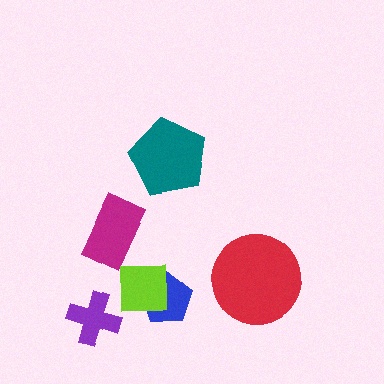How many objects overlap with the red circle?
0 objects overlap with the red circle.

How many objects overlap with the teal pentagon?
0 objects overlap with the teal pentagon.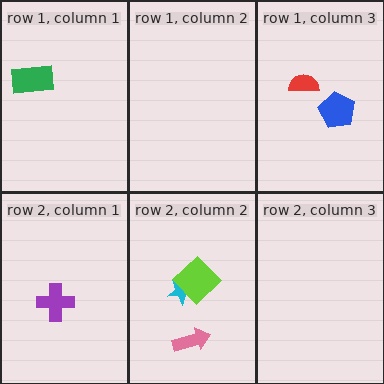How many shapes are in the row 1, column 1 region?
1.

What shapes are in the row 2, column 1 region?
The purple cross.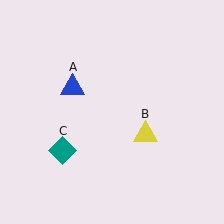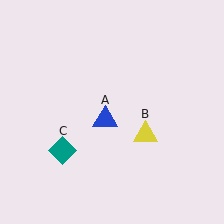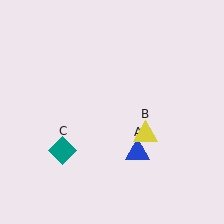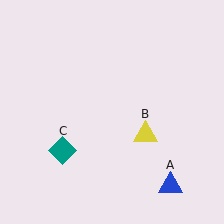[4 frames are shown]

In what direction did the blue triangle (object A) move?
The blue triangle (object A) moved down and to the right.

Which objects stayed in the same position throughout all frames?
Yellow triangle (object B) and teal diamond (object C) remained stationary.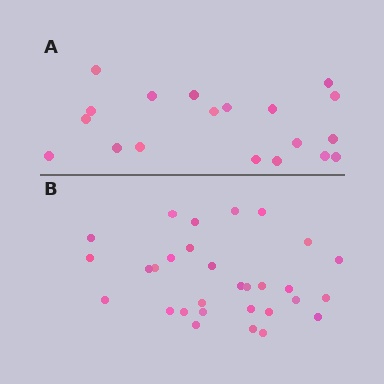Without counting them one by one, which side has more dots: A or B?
Region B (the bottom region) has more dots.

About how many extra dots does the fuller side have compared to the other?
Region B has roughly 12 or so more dots than region A.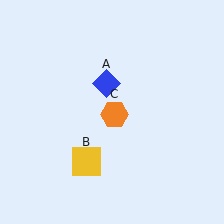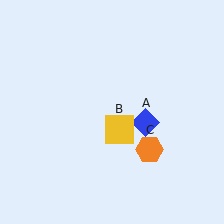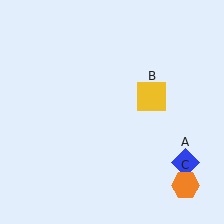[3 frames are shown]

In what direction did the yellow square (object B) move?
The yellow square (object B) moved up and to the right.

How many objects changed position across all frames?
3 objects changed position: blue diamond (object A), yellow square (object B), orange hexagon (object C).